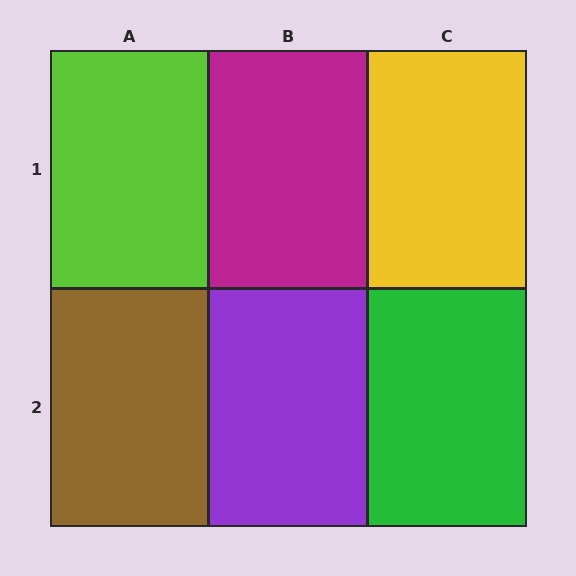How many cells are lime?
1 cell is lime.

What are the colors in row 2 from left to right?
Brown, purple, green.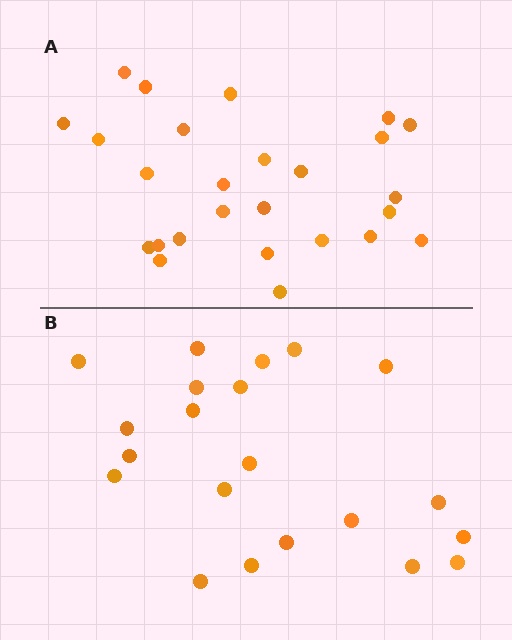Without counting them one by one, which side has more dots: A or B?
Region A (the top region) has more dots.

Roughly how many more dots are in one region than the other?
Region A has about 5 more dots than region B.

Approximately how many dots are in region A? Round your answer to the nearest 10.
About 30 dots. (The exact count is 26, which rounds to 30.)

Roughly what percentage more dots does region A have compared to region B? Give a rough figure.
About 25% more.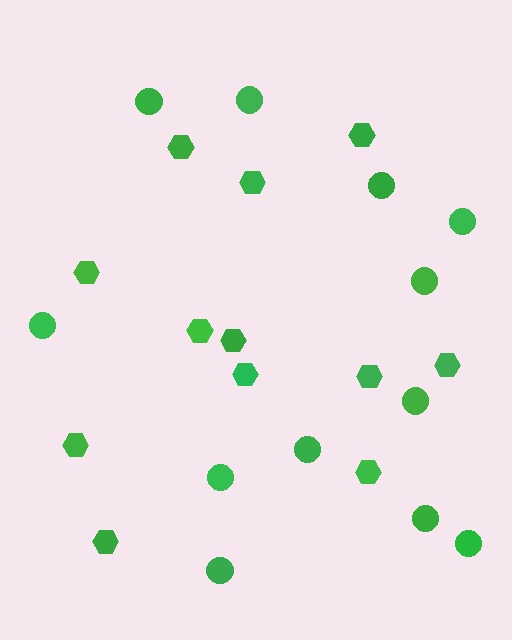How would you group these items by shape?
There are 2 groups: one group of circles (12) and one group of hexagons (12).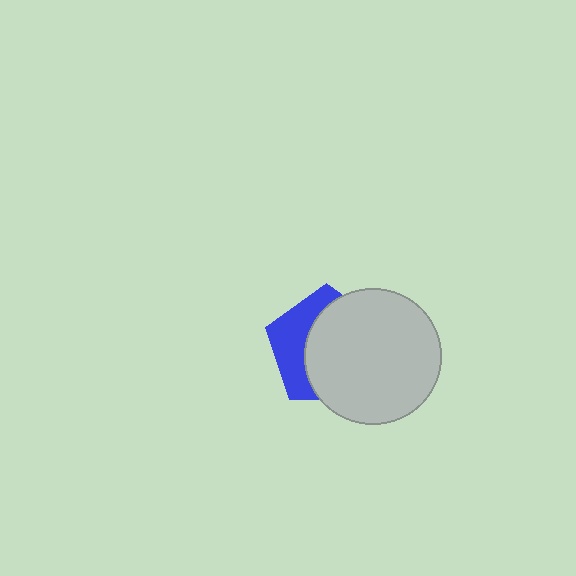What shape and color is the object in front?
The object in front is a light gray circle.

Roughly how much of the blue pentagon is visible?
A small part of it is visible (roughly 35%).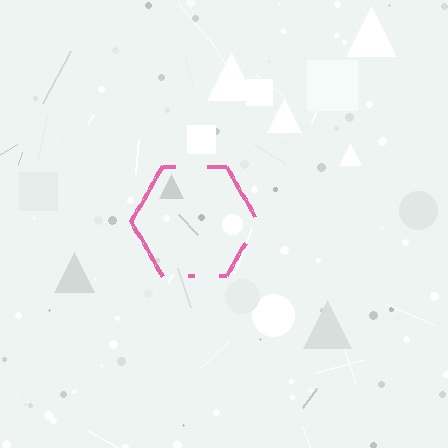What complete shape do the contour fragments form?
The contour fragments form a hexagon.